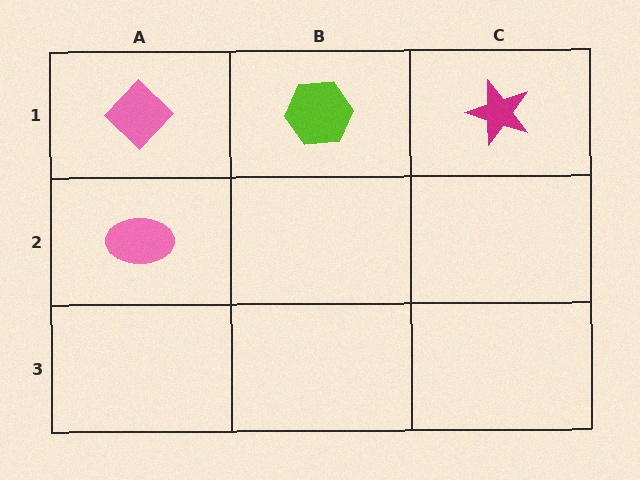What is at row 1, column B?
A lime hexagon.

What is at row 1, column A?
A pink diamond.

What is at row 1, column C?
A magenta star.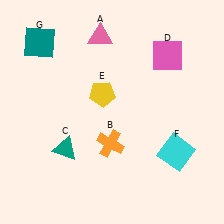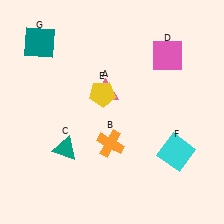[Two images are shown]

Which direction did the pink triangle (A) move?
The pink triangle (A) moved down.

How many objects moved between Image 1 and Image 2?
1 object moved between the two images.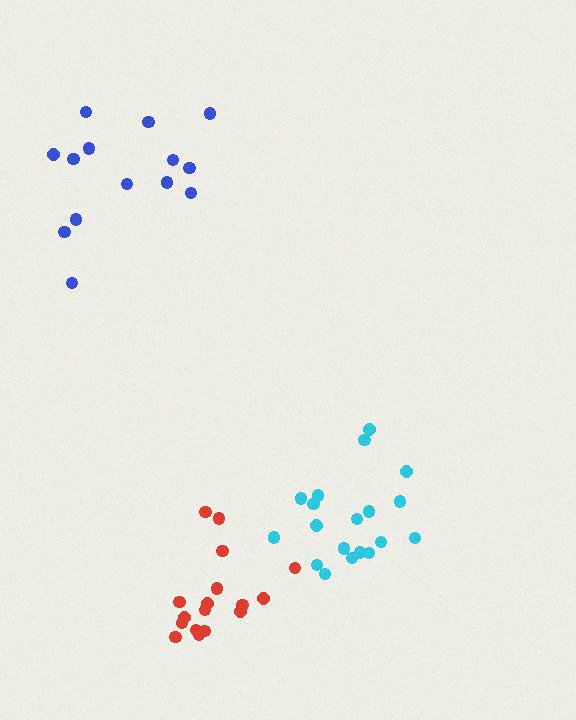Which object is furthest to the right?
The cyan cluster is rightmost.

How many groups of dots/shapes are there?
There are 3 groups.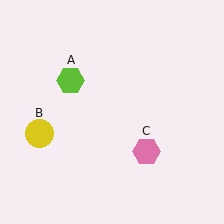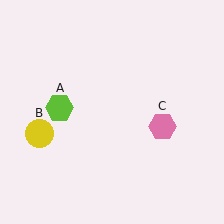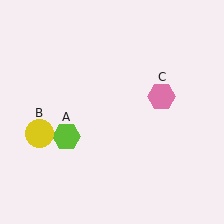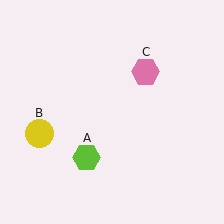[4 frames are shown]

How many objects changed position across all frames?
2 objects changed position: lime hexagon (object A), pink hexagon (object C).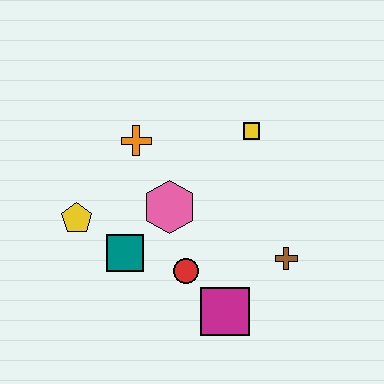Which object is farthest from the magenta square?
The orange cross is farthest from the magenta square.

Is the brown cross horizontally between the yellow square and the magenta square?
No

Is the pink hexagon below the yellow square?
Yes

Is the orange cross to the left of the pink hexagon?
Yes